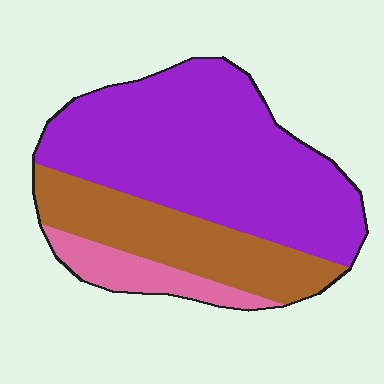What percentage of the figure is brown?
Brown takes up between a sixth and a third of the figure.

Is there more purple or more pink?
Purple.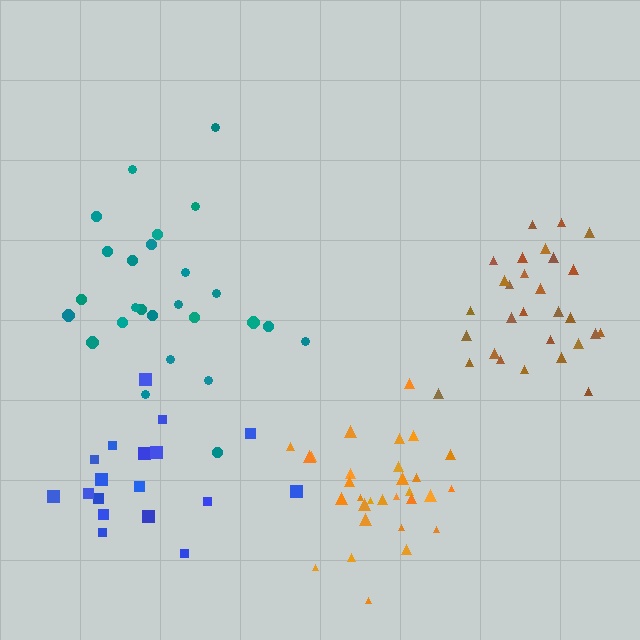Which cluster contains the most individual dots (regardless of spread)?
Orange (30).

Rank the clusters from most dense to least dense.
orange, brown, teal, blue.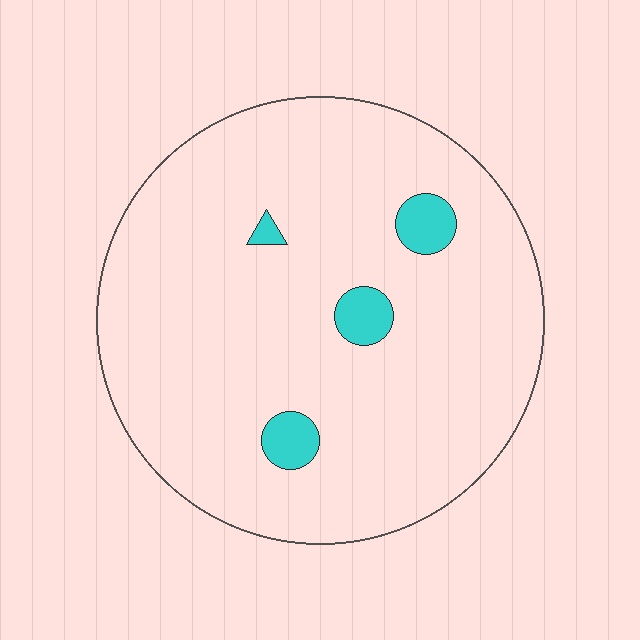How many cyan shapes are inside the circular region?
4.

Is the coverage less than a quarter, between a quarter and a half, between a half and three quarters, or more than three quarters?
Less than a quarter.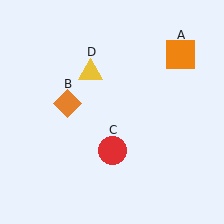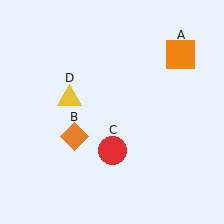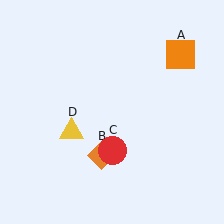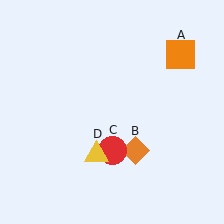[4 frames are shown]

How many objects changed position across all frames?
2 objects changed position: orange diamond (object B), yellow triangle (object D).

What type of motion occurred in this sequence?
The orange diamond (object B), yellow triangle (object D) rotated counterclockwise around the center of the scene.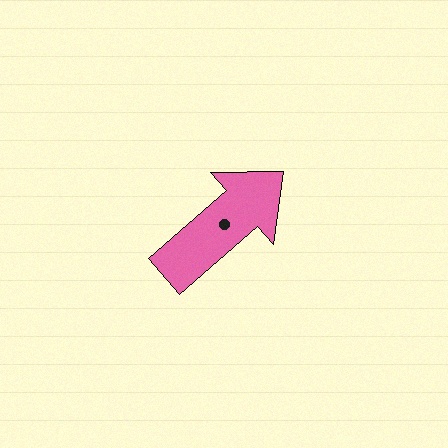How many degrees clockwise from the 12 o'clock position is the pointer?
Approximately 49 degrees.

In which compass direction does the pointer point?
Northeast.